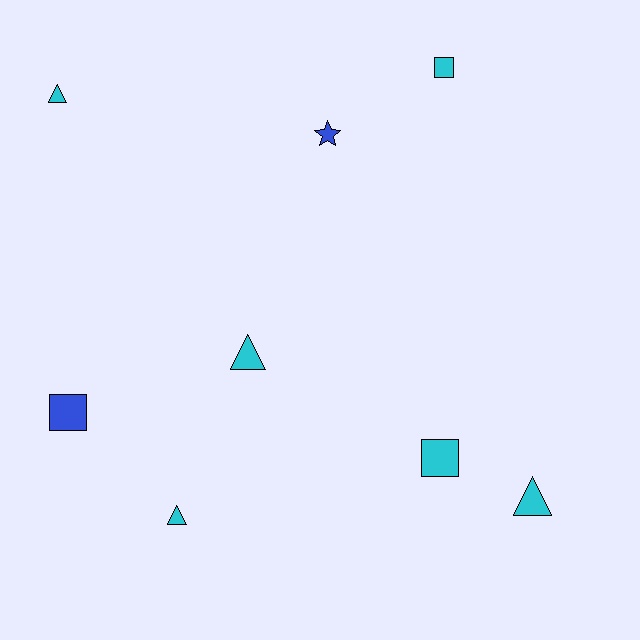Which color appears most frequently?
Cyan, with 6 objects.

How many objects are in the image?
There are 8 objects.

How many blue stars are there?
There is 1 blue star.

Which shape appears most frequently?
Triangle, with 4 objects.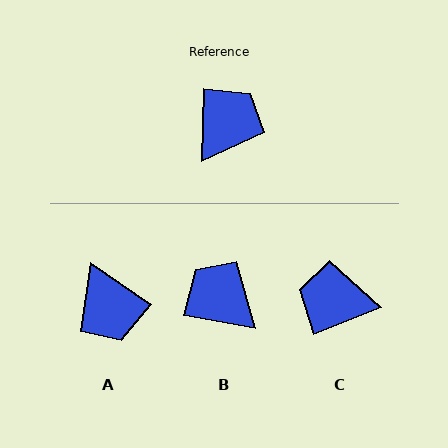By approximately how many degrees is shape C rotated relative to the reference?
Approximately 114 degrees counter-clockwise.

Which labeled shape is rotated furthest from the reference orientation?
A, about 123 degrees away.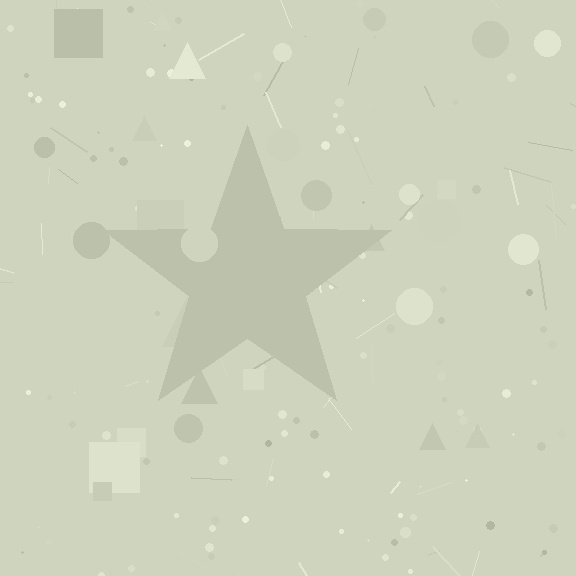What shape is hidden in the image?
A star is hidden in the image.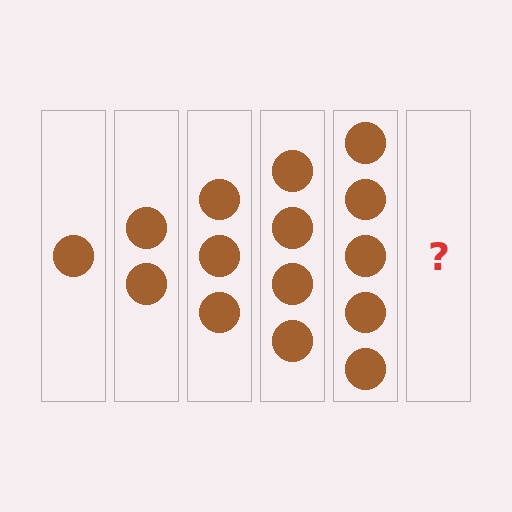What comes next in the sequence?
The next element should be 6 circles.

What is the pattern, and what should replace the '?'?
The pattern is that each step adds one more circle. The '?' should be 6 circles.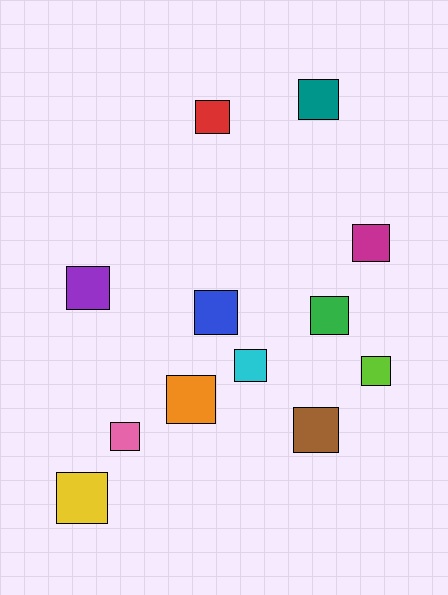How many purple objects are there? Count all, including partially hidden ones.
There is 1 purple object.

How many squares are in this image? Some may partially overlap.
There are 12 squares.